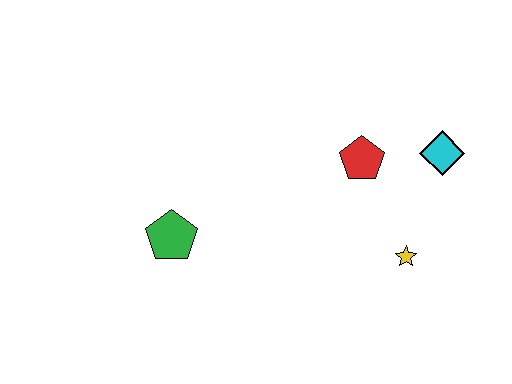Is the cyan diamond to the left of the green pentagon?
No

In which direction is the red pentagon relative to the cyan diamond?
The red pentagon is to the left of the cyan diamond.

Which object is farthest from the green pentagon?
The cyan diamond is farthest from the green pentagon.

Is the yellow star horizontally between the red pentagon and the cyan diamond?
Yes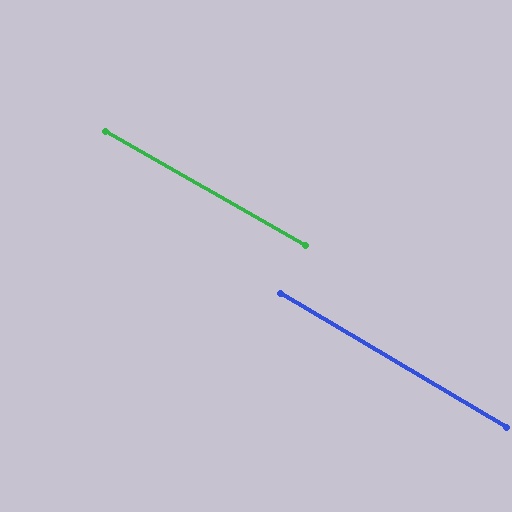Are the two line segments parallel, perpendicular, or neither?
Parallel — their directions differ by only 1.3°.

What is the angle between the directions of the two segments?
Approximately 1 degree.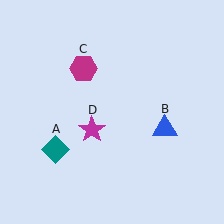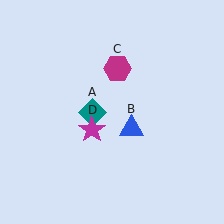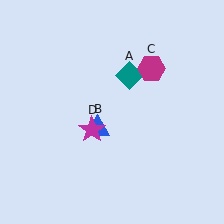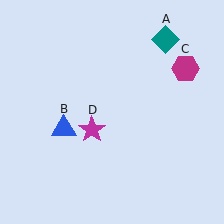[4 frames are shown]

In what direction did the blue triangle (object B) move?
The blue triangle (object B) moved left.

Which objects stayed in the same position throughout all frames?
Magenta star (object D) remained stationary.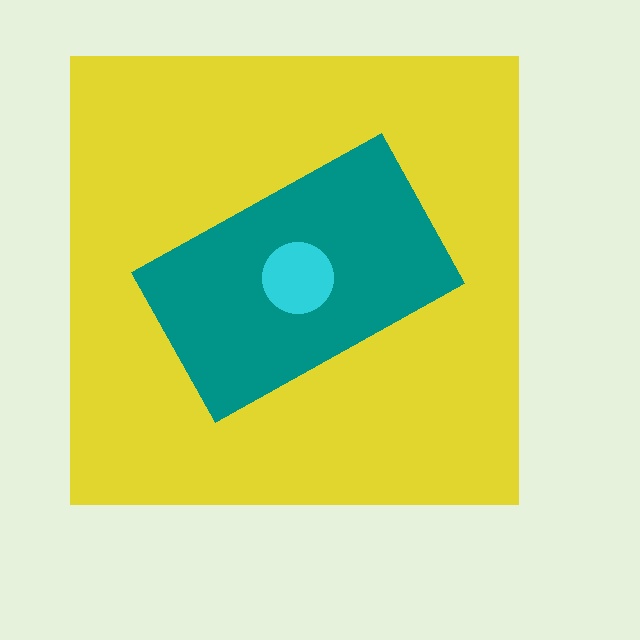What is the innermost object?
The cyan circle.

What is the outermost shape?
The yellow square.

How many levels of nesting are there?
3.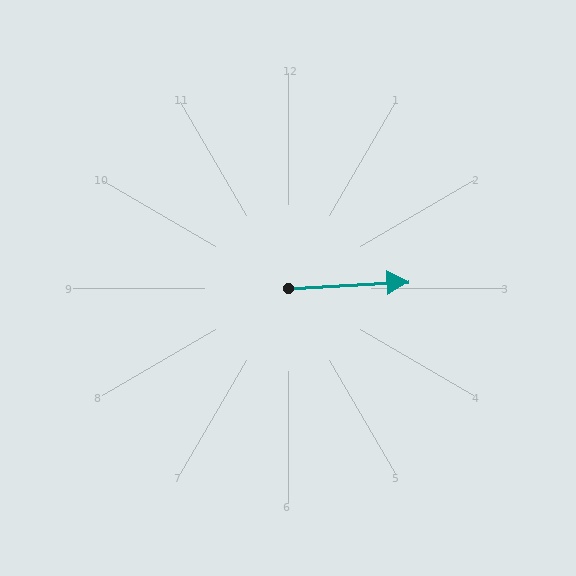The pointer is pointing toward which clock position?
Roughly 3 o'clock.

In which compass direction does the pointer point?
East.